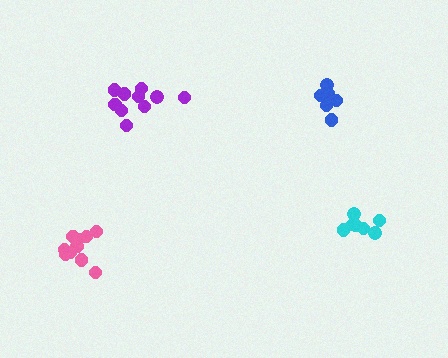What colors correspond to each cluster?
The clusters are colored: purple, blue, pink, cyan.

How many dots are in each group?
Group 1: 10 dots, Group 2: 7 dots, Group 3: 10 dots, Group 4: 7 dots (34 total).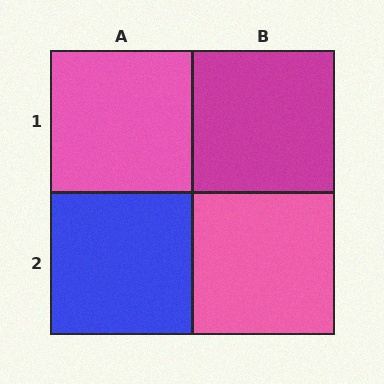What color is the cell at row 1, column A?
Pink.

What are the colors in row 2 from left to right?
Blue, pink.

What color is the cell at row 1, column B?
Magenta.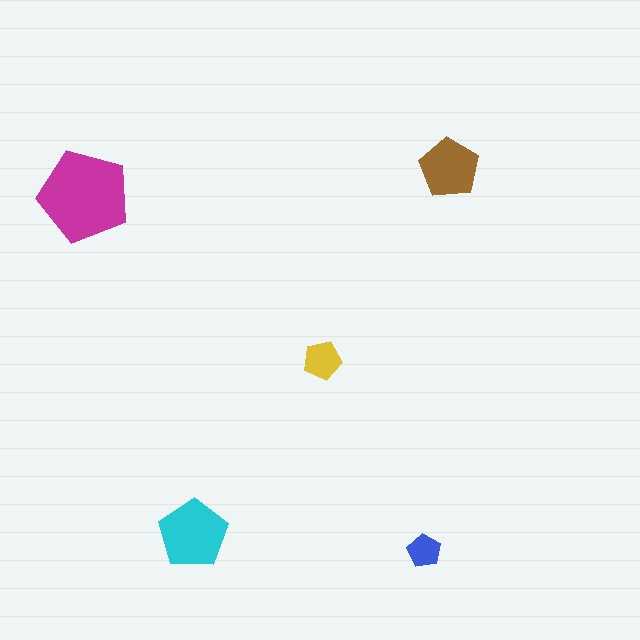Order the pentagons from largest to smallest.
the magenta one, the cyan one, the brown one, the yellow one, the blue one.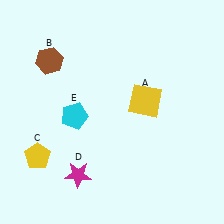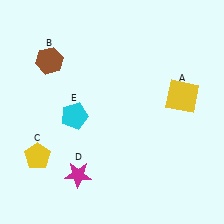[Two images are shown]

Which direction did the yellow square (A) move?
The yellow square (A) moved right.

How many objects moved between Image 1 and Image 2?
1 object moved between the two images.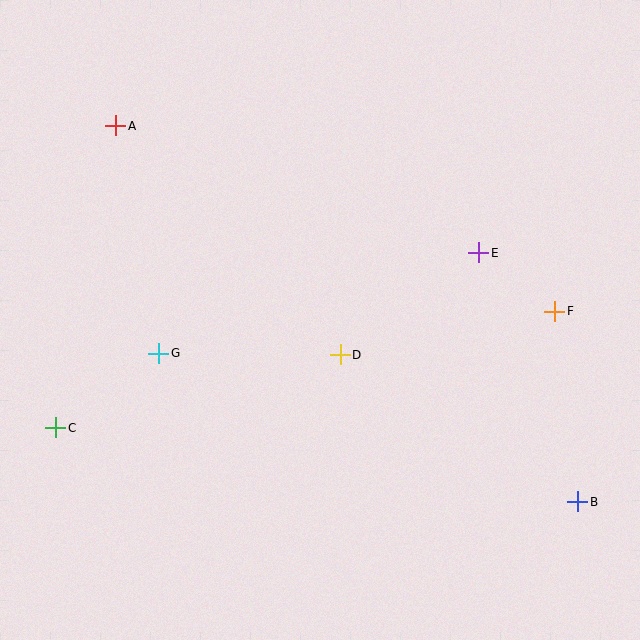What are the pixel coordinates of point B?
Point B is at (578, 502).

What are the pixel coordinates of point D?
Point D is at (340, 355).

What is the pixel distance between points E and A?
The distance between E and A is 385 pixels.